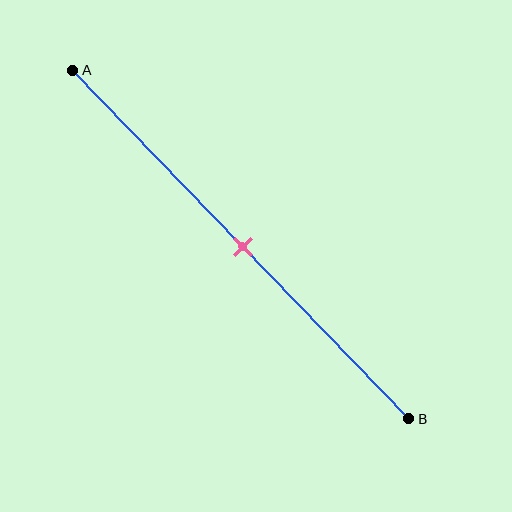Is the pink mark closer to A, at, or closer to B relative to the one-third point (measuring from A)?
The pink mark is closer to point B than the one-third point of segment AB.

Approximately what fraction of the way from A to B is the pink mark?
The pink mark is approximately 50% of the way from A to B.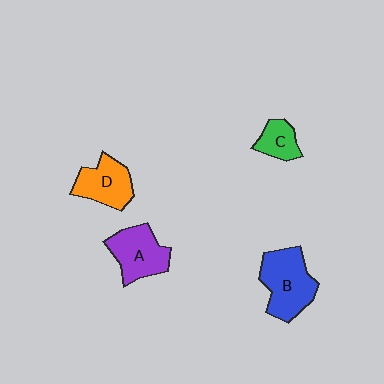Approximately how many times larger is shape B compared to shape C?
Approximately 2.2 times.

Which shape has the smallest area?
Shape C (green).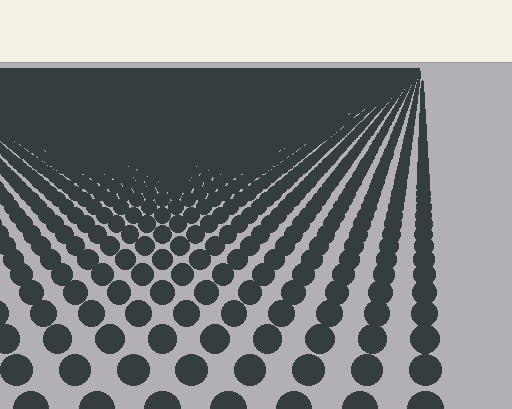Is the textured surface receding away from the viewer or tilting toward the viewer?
The surface is receding away from the viewer. Texture elements get smaller and denser toward the top.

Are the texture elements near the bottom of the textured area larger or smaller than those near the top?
Larger. Near the bottom, elements are closer to the viewer and appear at a bigger on-screen size.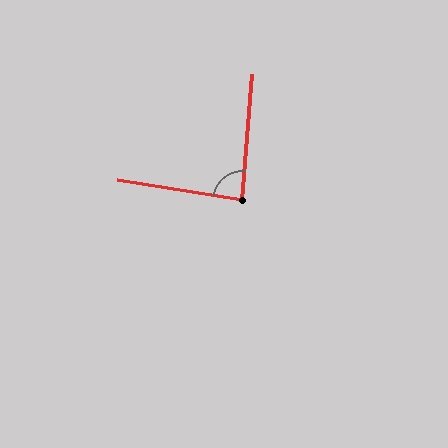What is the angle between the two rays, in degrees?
Approximately 85 degrees.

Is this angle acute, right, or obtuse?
It is approximately a right angle.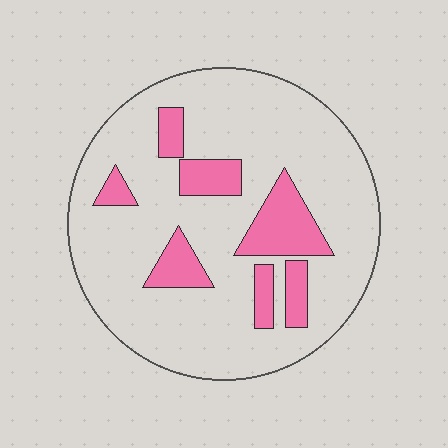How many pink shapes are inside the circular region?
7.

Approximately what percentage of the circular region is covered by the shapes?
Approximately 20%.